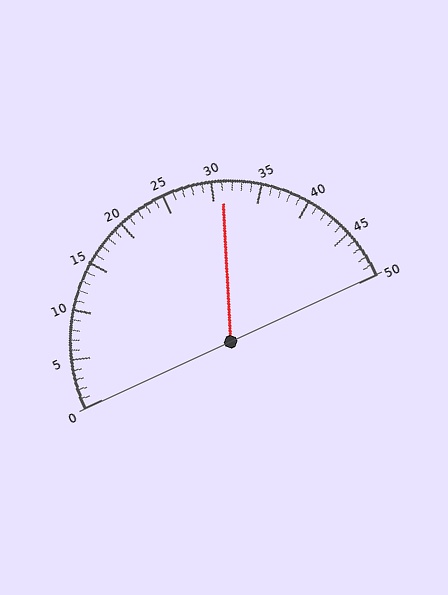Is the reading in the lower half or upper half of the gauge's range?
The reading is in the upper half of the range (0 to 50).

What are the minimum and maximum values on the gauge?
The gauge ranges from 0 to 50.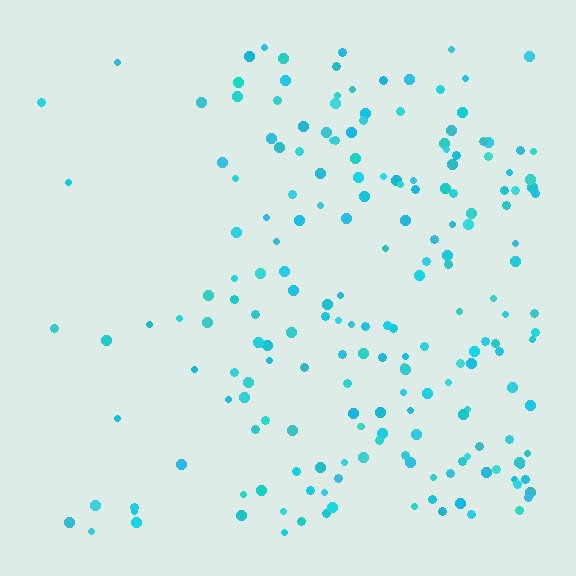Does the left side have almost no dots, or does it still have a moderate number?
Still a moderate number, just noticeably fewer than the right.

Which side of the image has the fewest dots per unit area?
The left.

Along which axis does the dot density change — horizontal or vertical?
Horizontal.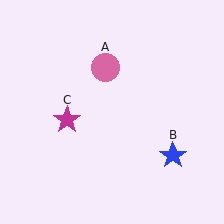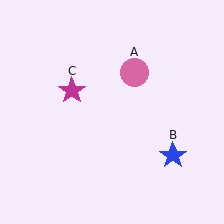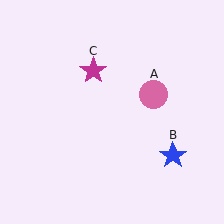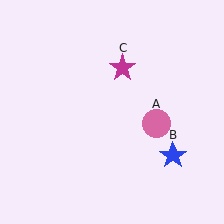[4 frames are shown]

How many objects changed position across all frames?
2 objects changed position: pink circle (object A), magenta star (object C).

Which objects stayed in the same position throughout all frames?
Blue star (object B) remained stationary.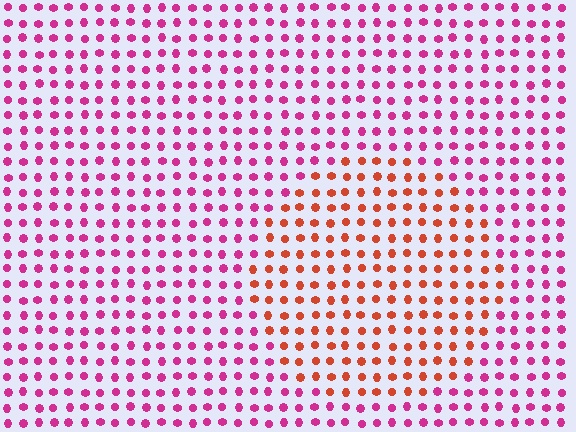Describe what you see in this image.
The image is filled with small magenta elements in a uniform arrangement. A circle-shaped region is visible where the elements are tinted to a slightly different hue, forming a subtle color boundary.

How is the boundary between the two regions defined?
The boundary is defined purely by a slight shift in hue (about 46 degrees). Spacing, size, and orientation are identical on both sides.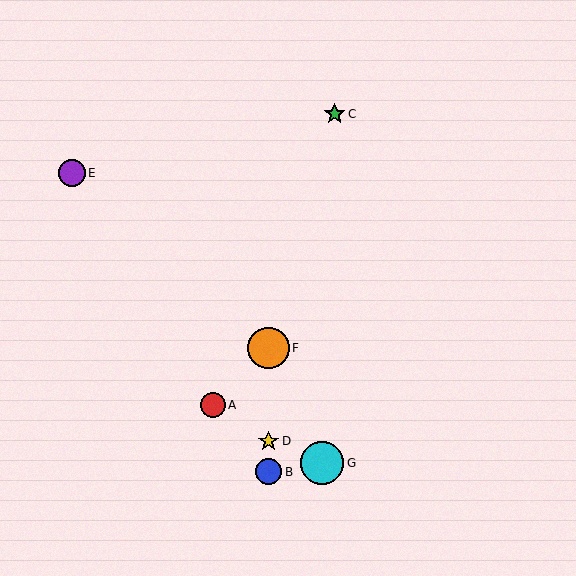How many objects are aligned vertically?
3 objects (B, D, F) are aligned vertically.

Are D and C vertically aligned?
No, D is at x≈268 and C is at x≈335.